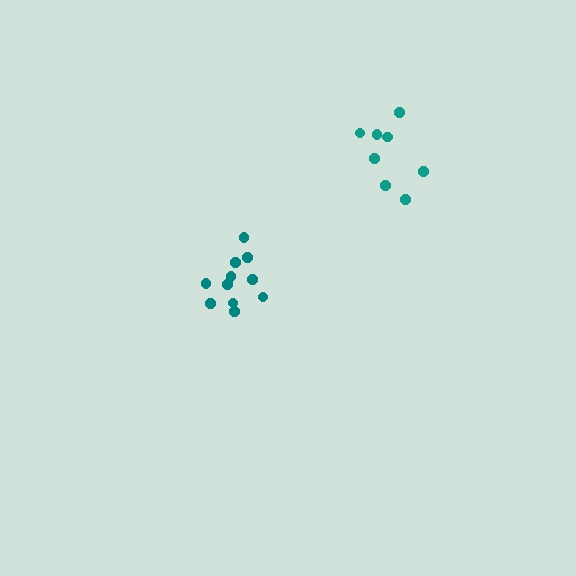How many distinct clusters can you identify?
There are 2 distinct clusters.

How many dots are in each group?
Group 1: 11 dots, Group 2: 8 dots (19 total).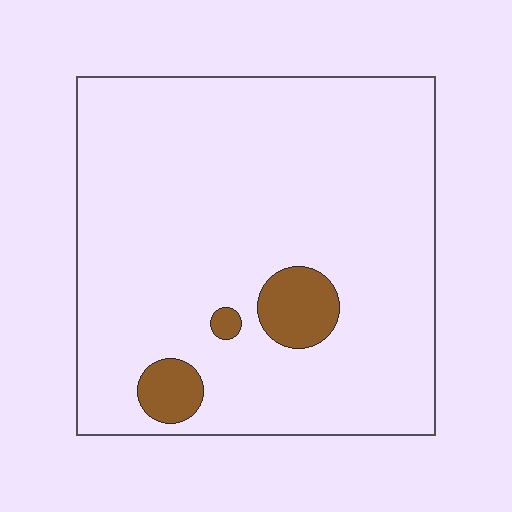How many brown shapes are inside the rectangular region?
3.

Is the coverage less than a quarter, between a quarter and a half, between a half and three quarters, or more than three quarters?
Less than a quarter.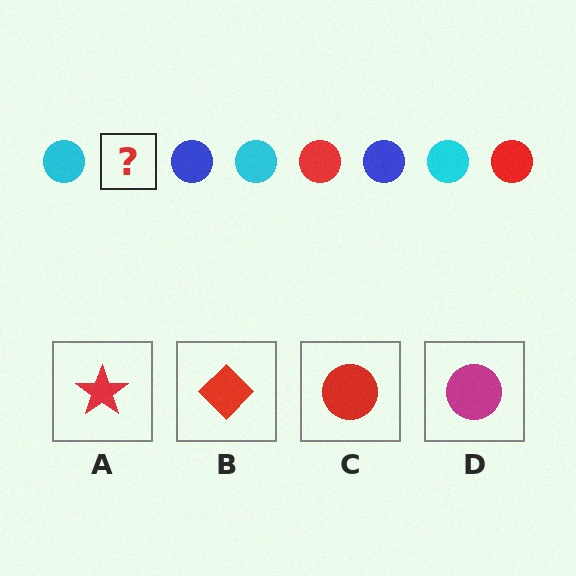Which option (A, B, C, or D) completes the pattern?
C.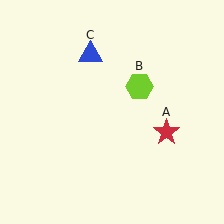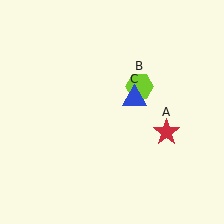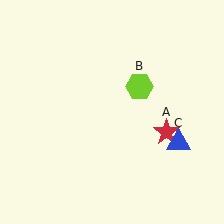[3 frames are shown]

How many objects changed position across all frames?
1 object changed position: blue triangle (object C).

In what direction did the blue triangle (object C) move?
The blue triangle (object C) moved down and to the right.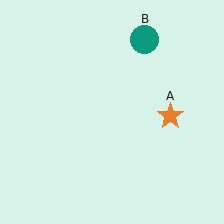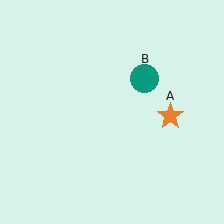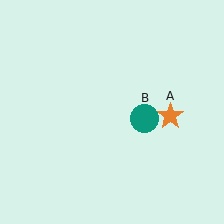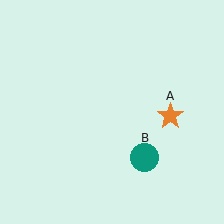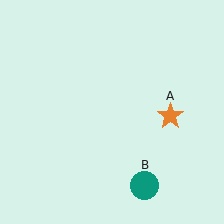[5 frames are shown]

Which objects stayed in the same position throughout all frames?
Orange star (object A) remained stationary.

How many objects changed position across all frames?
1 object changed position: teal circle (object B).